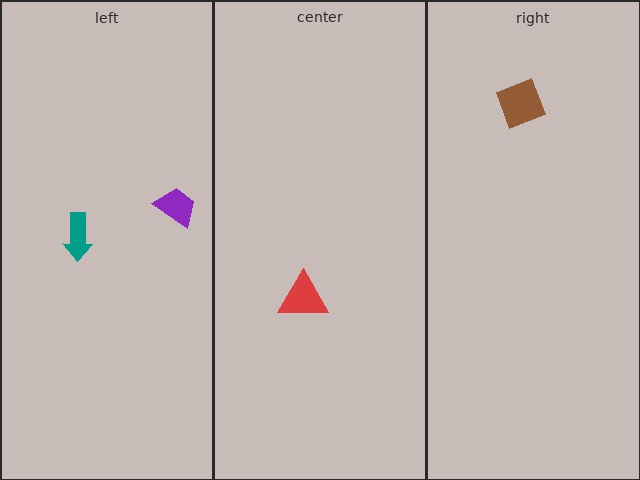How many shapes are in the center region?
1.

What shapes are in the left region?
The teal arrow, the purple trapezoid.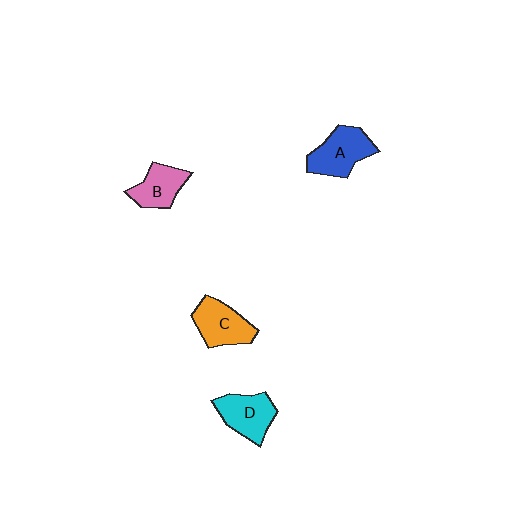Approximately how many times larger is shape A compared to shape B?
Approximately 1.3 times.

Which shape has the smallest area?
Shape B (pink).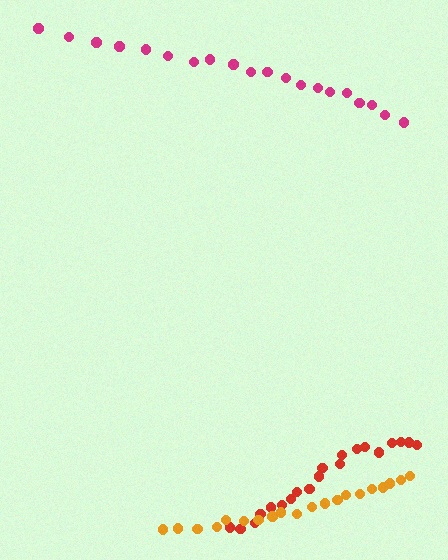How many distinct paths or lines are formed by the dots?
There are 3 distinct paths.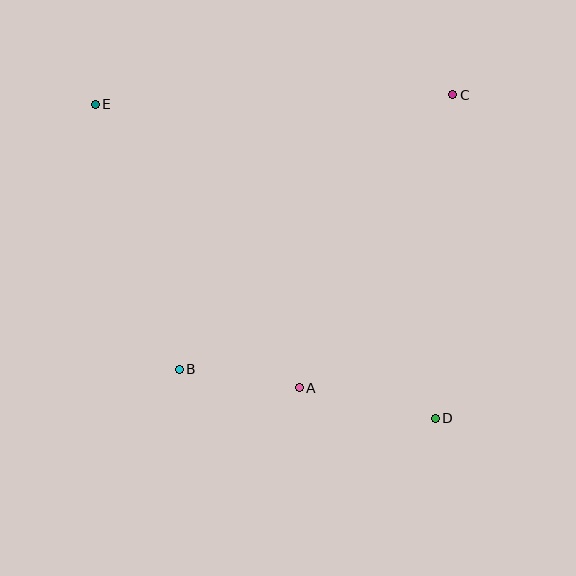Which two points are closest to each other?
Points A and B are closest to each other.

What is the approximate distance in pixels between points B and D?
The distance between B and D is approximately 261 pixels.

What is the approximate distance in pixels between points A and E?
The distance between A and E is approximately 349 pixels.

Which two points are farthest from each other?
Points D and E are farthest from each other.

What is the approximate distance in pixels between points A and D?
The distance between A and D is approximately 139 pixels.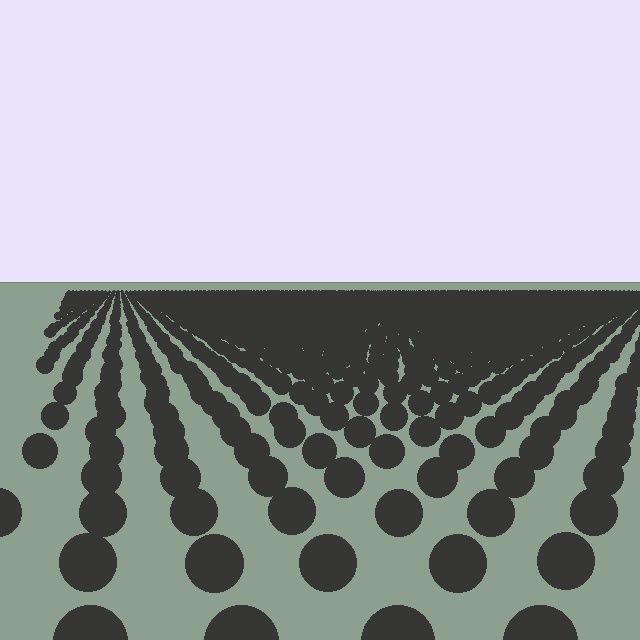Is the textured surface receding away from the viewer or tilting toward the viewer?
The surface is receding away from the viewer. Texture elements get smaller and denser toward the top.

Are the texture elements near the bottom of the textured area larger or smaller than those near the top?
Larger. Near the bottom, elements are closer to the viewer and appear at a bigger on-screen size.